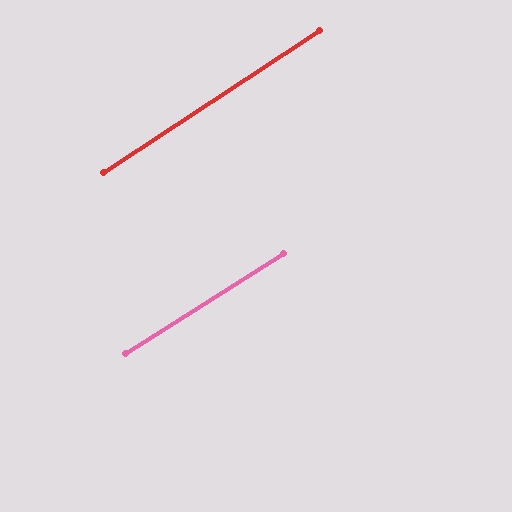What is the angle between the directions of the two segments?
Approximately 1 degree.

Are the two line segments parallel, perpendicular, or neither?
Parallel — their directions differ by only 0.8°.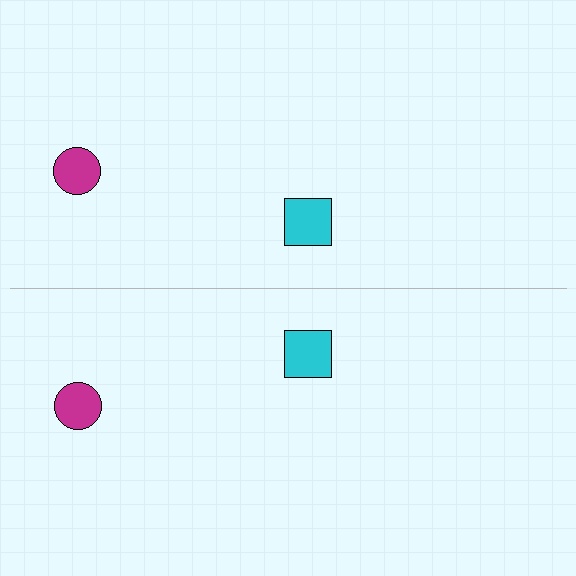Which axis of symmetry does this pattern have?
The pattern has a horizontal axis of symmetry running through the center of the image.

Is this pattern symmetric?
Yes, this pattern has bilateral (reflection) symmetry.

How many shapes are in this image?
There are 4 shapes in this image.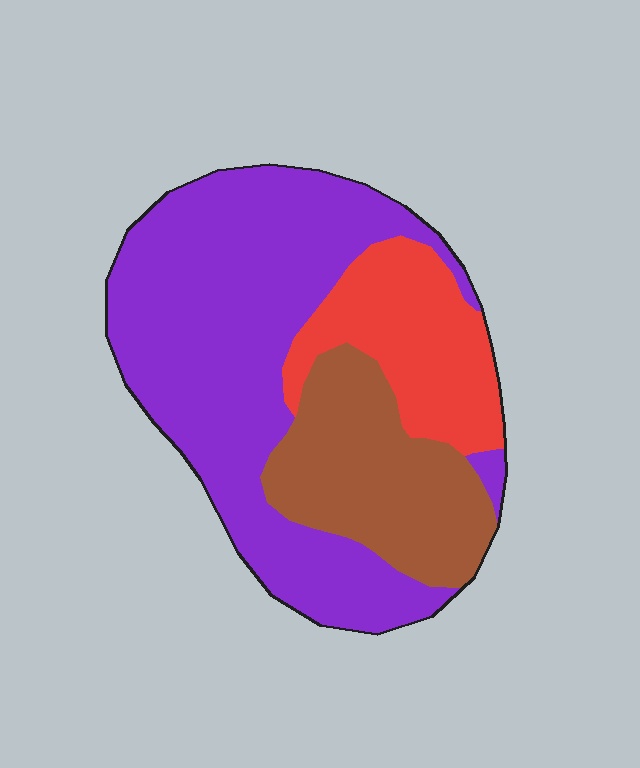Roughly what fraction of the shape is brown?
Brown takes up about one quarter (1/4) of the shape.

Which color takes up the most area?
Purple, at roughly 55%.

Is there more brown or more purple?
Purple.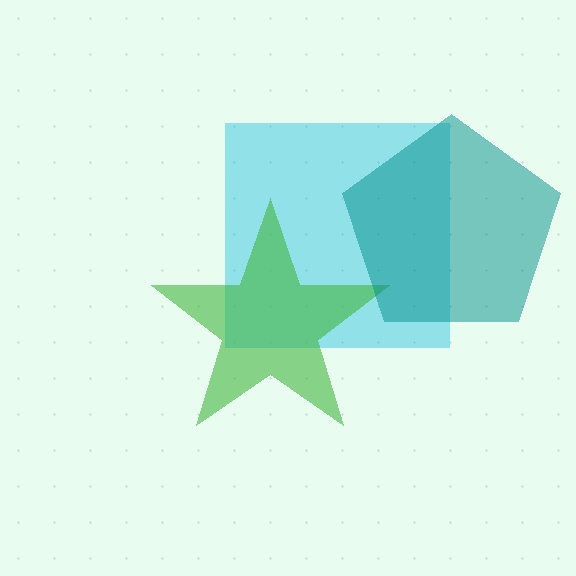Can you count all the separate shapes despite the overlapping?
Yes, there are 3 separate shapes.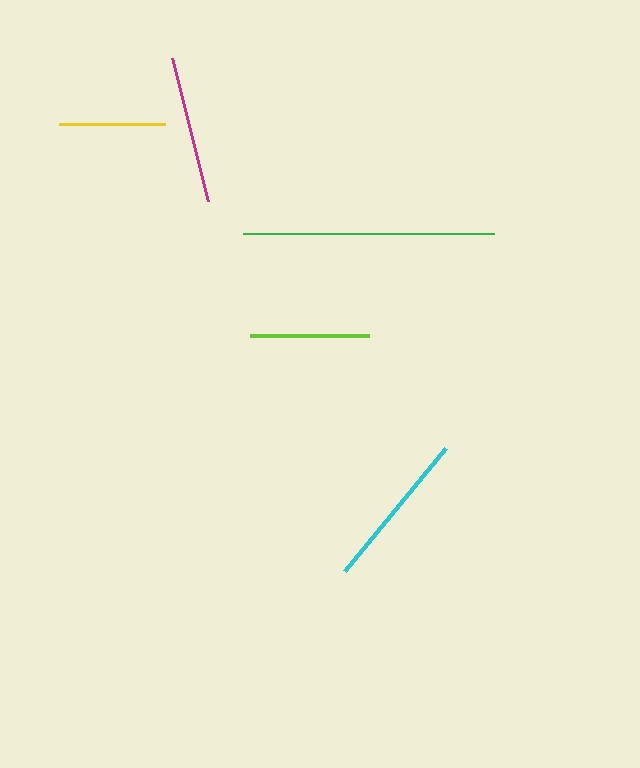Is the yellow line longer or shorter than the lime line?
The lime line is longer than the yellow line.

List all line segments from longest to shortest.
From longest to shortest: green, cyan, magenta, lime, yellow.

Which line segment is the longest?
The green line is the longest at approximately 251 pixels.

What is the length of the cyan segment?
The cyan segment is approximately 159 pixels long.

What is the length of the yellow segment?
The yellow segment is approximately 107 pixels long.